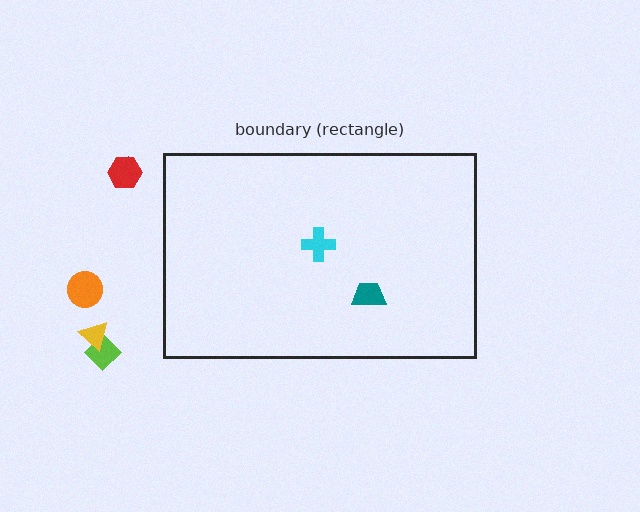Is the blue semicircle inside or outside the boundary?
Outside.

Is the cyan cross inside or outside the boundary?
Inside.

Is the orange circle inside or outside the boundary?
Outside.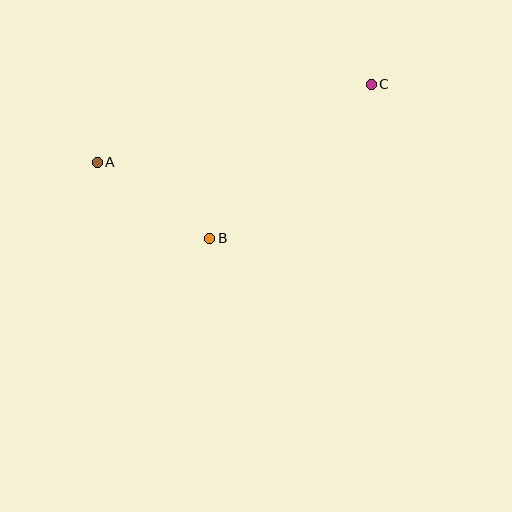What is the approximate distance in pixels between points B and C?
The distance between B and C is approximately 223 pixels.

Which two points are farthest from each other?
Points A and C are farthest from each other.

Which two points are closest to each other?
Points A and B are closest to each other.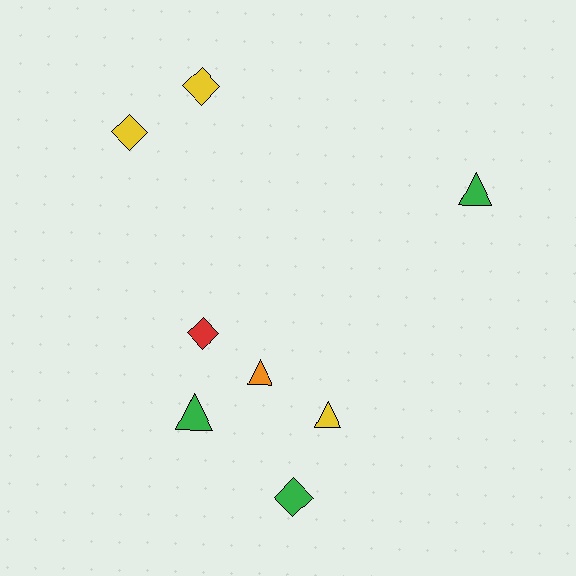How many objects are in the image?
There are 8 objects.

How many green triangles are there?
There are 2 green triangles.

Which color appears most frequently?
Yellow, with 3 objects.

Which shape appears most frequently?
Diamond, with 4 objects.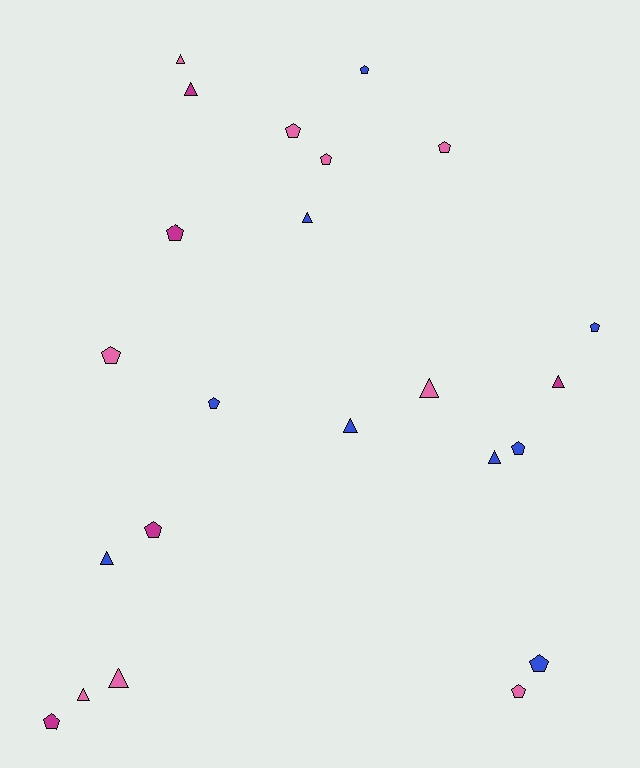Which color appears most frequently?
Blue, with 9 objects.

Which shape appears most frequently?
Pentagon, with 13 objects.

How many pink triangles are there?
There are 4 pink triangles.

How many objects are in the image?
There are 23 objects.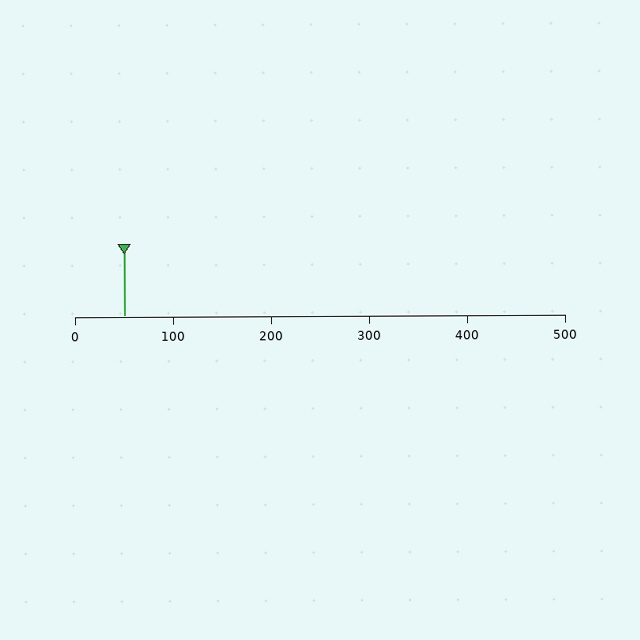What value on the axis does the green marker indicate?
The marker indicates approximately 50.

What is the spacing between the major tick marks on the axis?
The major ticks are spaced 100 apart.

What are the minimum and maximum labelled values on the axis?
The axis runs from 0 to 500.